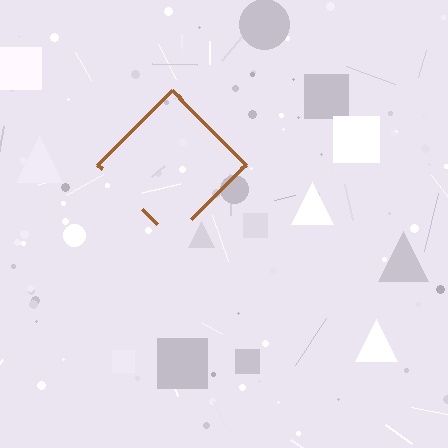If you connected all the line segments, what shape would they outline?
They would outline a diamond.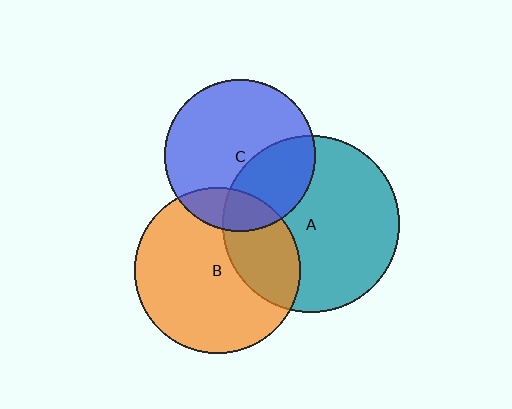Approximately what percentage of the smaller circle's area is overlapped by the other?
Approximately 15%.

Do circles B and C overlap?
Yes.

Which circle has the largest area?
Circle A (teal).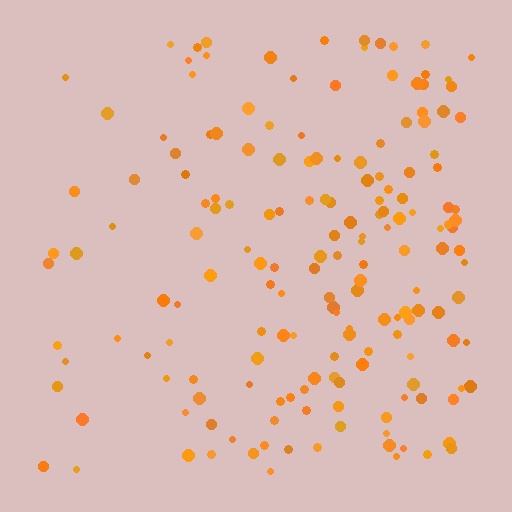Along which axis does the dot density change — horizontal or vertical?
Horizontal.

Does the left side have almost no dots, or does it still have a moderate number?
Still a moderate number, just noticeably fewer than the right.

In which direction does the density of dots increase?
From left to right, with the right side densest.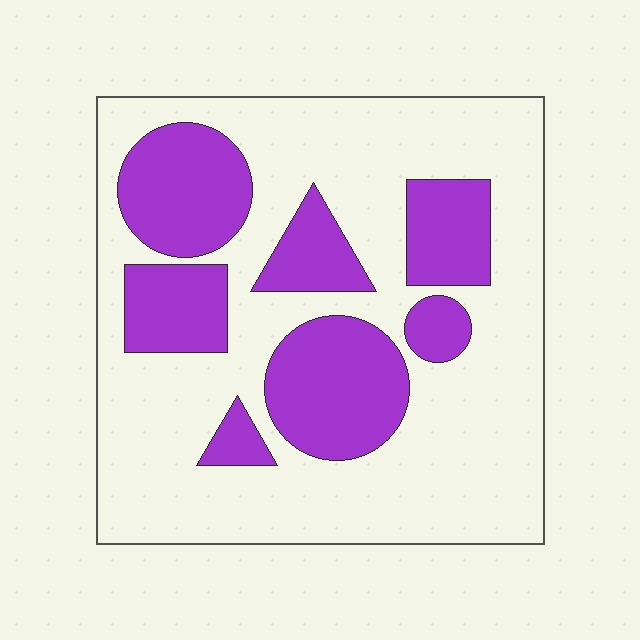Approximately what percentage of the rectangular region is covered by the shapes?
Approximately 30%.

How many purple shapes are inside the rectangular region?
7.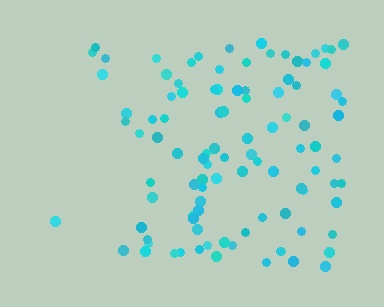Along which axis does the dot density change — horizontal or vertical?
Horizontal.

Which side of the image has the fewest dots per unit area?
The left.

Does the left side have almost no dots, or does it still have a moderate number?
Still a moderate number, just noticeably fewer than the right.